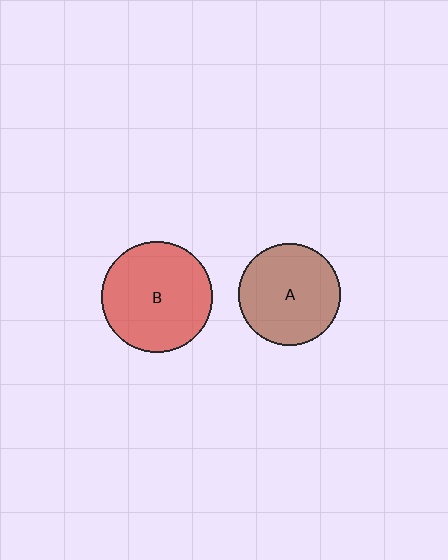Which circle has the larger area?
Circle B (red).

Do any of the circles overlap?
No, none of the circles overlap.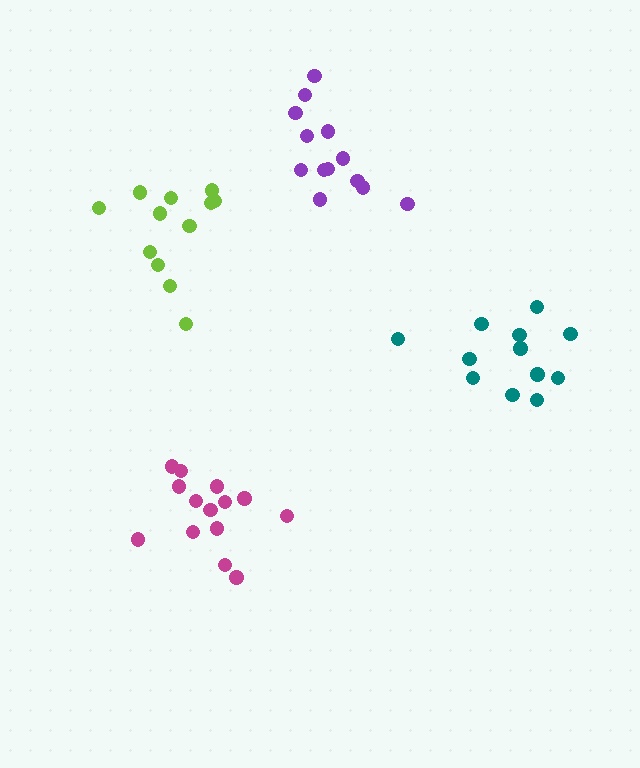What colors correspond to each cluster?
The clusters are colored: purple, magenta, teal, lime.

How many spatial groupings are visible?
There are 4 spatial groupings.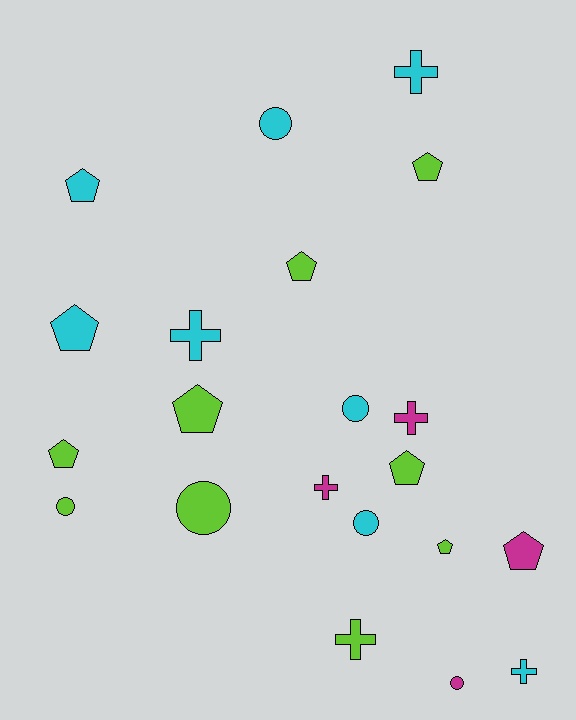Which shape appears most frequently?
Pentagon, with 9 objects.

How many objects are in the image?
There are 21 objects.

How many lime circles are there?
There are 2 lime circles.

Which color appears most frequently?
Lime, with 9 objects.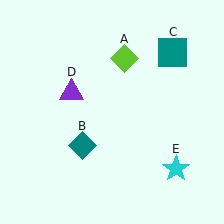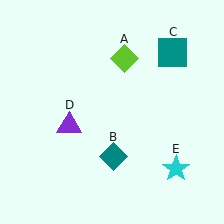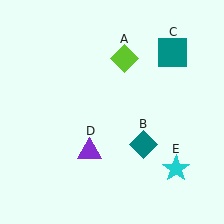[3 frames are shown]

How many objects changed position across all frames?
2 objects changed position: teal diamond (object B), purple triangle (object D).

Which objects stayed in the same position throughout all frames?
Lime diamond (object A) and teal square (object C) and cyan star (object E) remained stationary.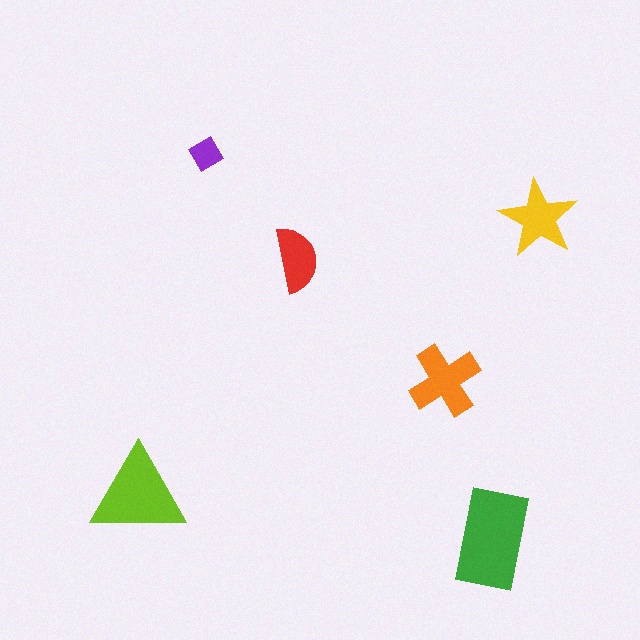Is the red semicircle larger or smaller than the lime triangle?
Smaller.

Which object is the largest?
The green rectangle.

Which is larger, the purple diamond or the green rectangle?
The green rectangle.